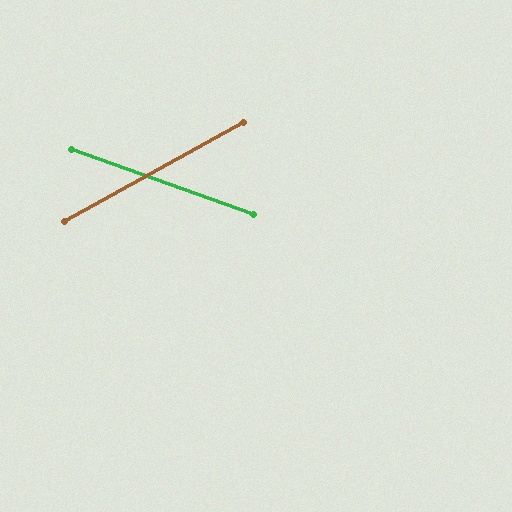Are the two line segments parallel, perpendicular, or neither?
Neither parallel nor perpendicular — they differ by about 49°.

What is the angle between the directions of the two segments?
Approximately 49 degrees.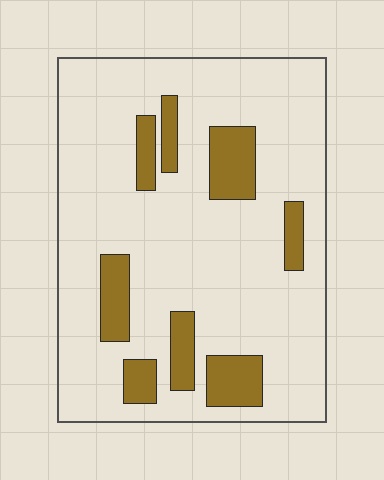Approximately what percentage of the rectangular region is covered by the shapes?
Approximately 15%.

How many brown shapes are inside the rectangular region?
8.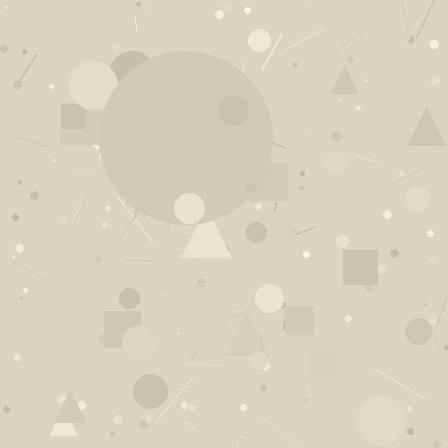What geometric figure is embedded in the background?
A circle is embedded in the background.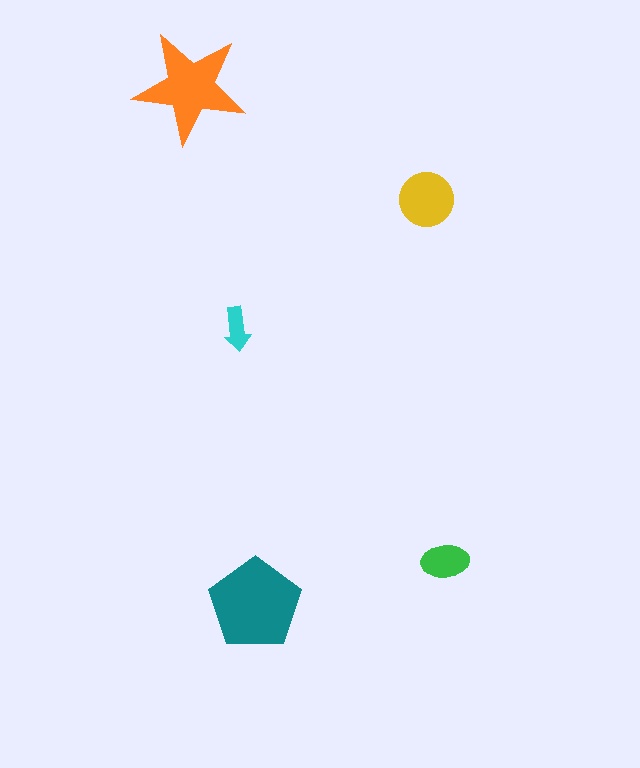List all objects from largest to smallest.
The teal pentagon, the orange star, the yellow circle, the green ellipse, the cyan arrow.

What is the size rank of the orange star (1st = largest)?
2nd.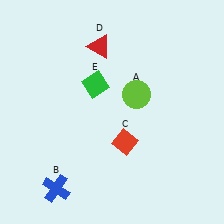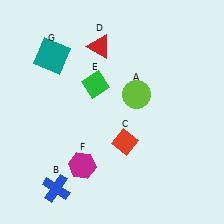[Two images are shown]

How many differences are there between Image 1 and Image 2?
There are 2 differences between the two images.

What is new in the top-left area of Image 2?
A teal square (G) was added in the top-left area of Image 2.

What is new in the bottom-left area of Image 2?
A magenta hexagon (F) was added in the bottom-left area of Image 2.